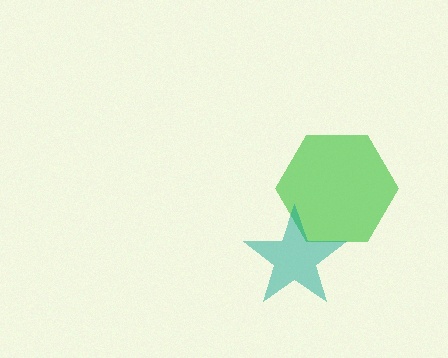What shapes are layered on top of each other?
The layered shapes are: a green hexagon, a teal star.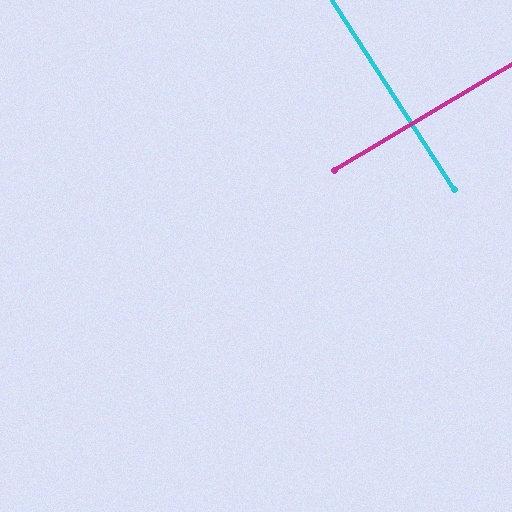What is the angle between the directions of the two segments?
Approximately 88 degrees.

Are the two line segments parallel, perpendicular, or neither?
Perpendicular — they meet at approximately 88°.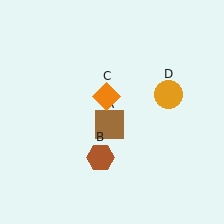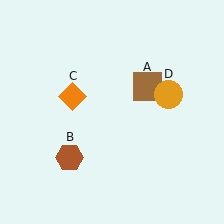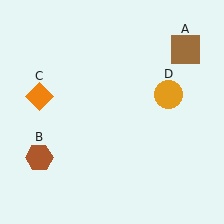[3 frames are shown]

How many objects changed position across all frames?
3 objects changed position: brown square (object A), brown hexagon (object B), orange diamond (object C).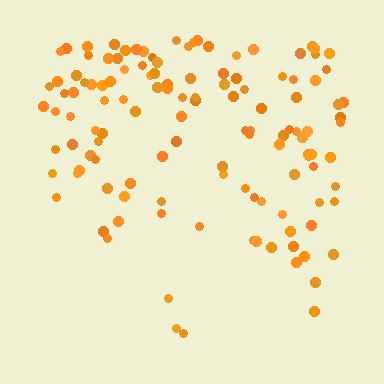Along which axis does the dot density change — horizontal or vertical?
Vertical.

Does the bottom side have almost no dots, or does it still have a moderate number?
Still a moderate number, just noticeably fewer than the top.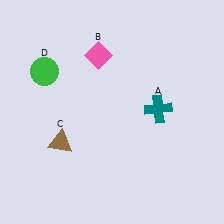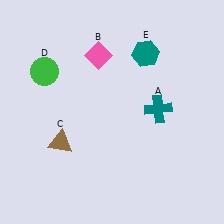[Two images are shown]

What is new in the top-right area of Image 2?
A teal hexagon (E) was added in the top-right area of Image 2.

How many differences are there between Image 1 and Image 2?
There is 1 difference between the two images.